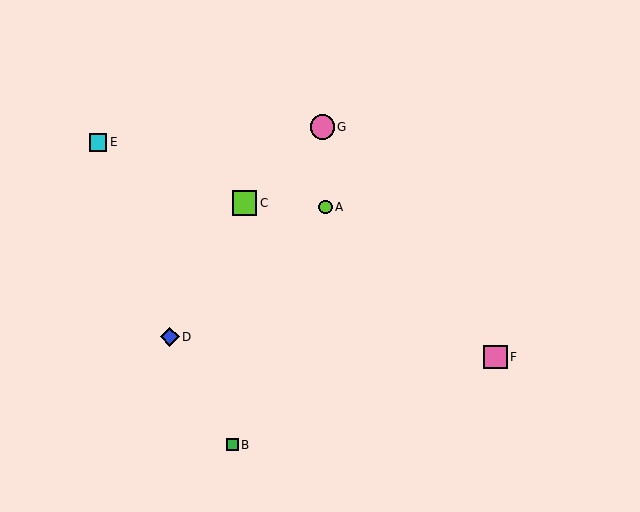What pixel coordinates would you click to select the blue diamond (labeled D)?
Click at (170, 337) to select the blue diamond D.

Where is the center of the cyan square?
The center of the cyan square is at (98, 142).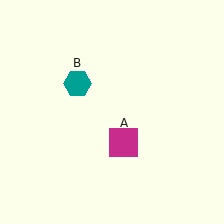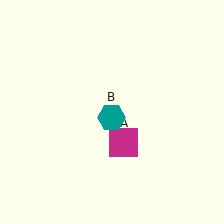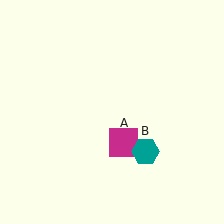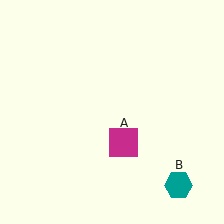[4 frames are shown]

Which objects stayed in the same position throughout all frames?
Magenta square (object A) remained stationary.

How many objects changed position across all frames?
1 object changed position: teal hexagon (object B).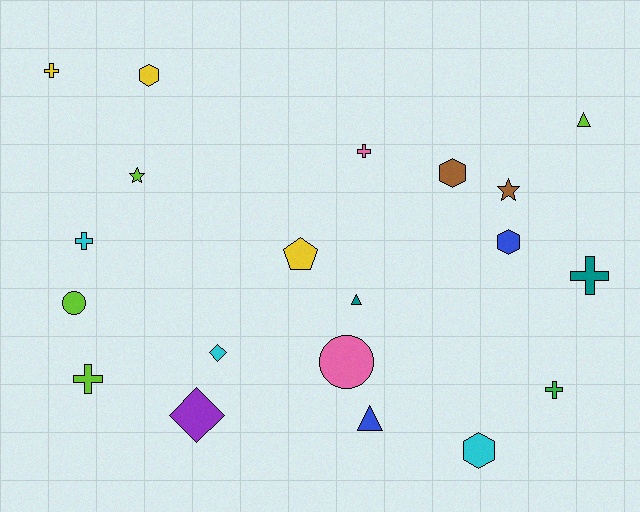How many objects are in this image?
There are 20 objects.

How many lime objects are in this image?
There are 4 lime objects.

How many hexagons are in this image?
There are 4 hexagons.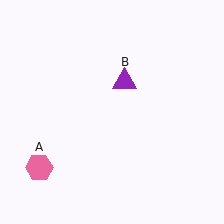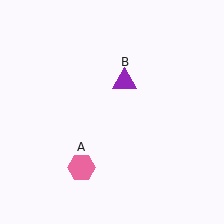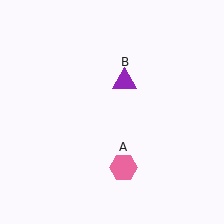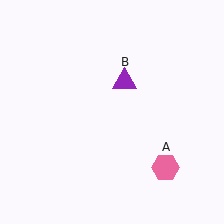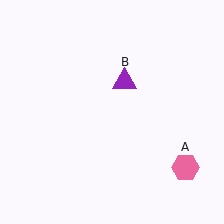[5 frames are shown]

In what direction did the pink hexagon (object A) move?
The pink hexagon (object A) moved right.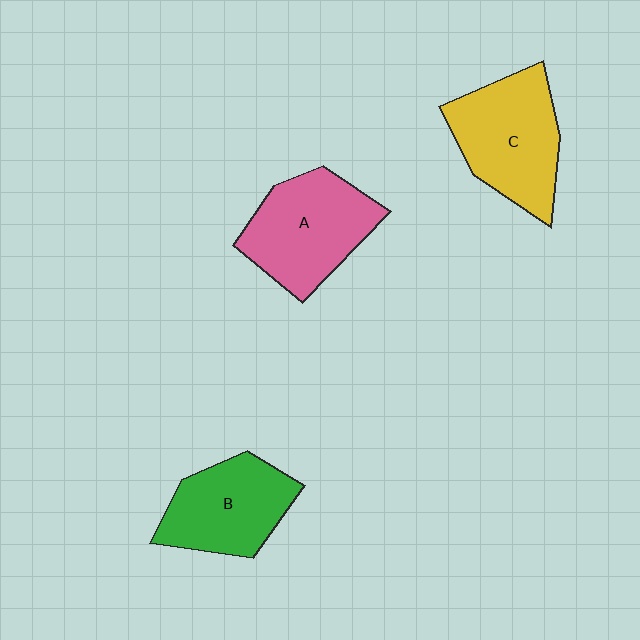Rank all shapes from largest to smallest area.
From largest to smallest: C (yellow), A (pink), B (green).